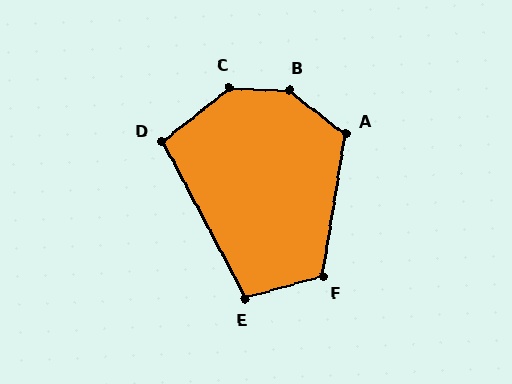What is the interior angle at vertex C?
Approximately 140 degrees (obtuse).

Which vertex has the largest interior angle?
B, at approximately 144 degrees.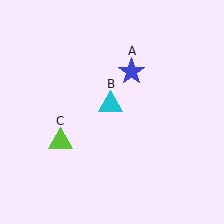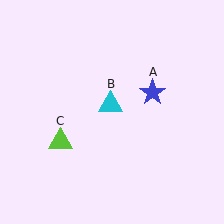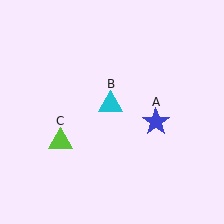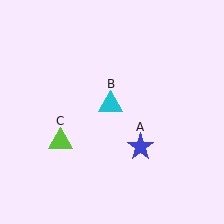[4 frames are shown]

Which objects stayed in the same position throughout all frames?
Cyan triangle (object B) and lime triangle (object C) remained stationary.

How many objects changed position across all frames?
1 object changed position: blue star (object A).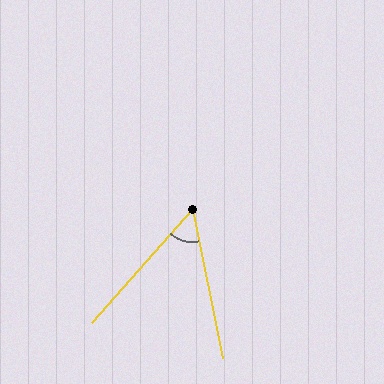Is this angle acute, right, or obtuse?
It is acute.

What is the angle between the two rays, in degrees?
Approximately 53 degrees.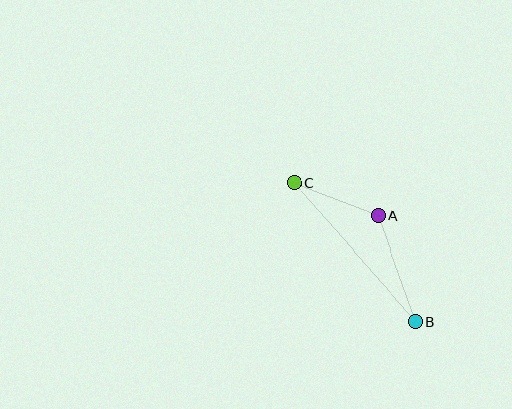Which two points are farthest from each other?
Points B and C are farthest from each other.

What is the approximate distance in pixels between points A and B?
The distance between A and B is approximately 113 pixels.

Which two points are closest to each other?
Points A and C are closest to each other.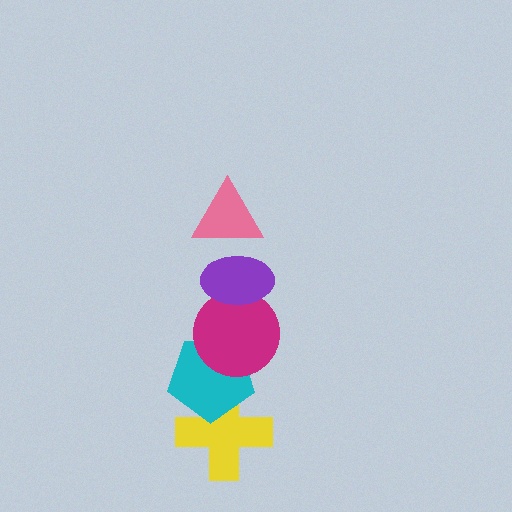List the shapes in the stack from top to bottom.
From top to bottom: the pink triangle, the purple ellipse, the magenta circle, the cyan pentagon, the yellow cross.